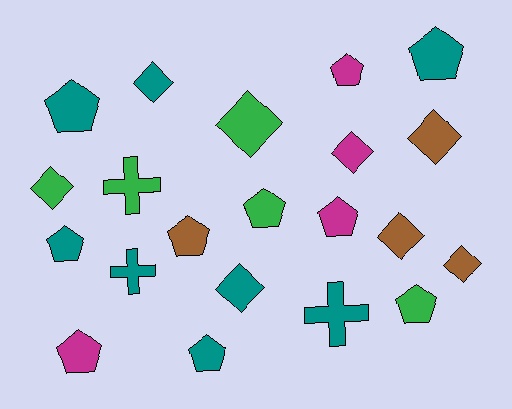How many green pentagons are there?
There are 2 green pentagons.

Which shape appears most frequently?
Pentagon, with 10 objects.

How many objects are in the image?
There are 21 objects.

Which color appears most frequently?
Teal, with 8 objects.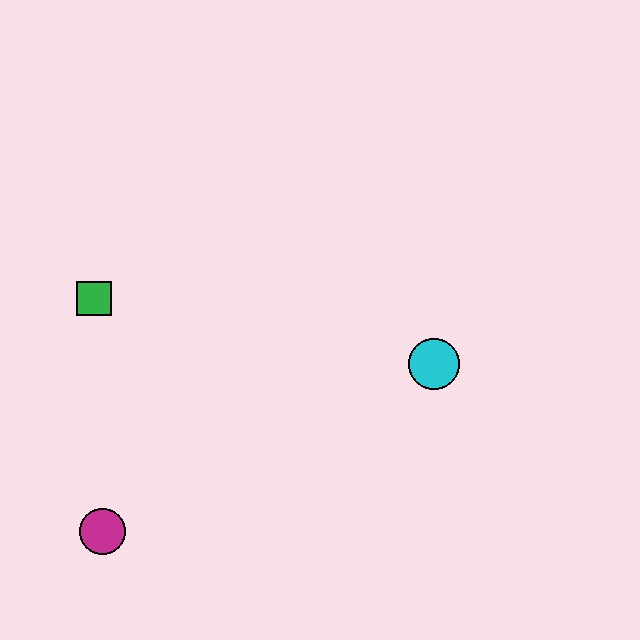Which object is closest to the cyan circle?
The green square is closest to the cyan circle.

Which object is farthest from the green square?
The cyan circle is farthest from the green square.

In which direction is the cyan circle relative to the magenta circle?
The cyan circle is to the right of the magenta circle.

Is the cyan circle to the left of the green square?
No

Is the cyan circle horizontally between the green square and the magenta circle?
No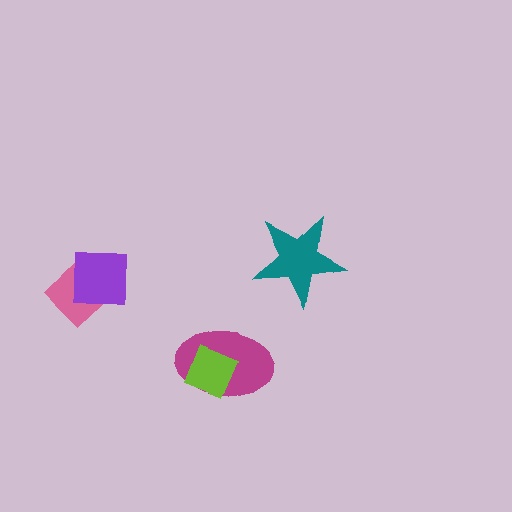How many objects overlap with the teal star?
0 objects overlap with the teal star.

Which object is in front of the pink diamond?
The purple square is in front of the pink diamond.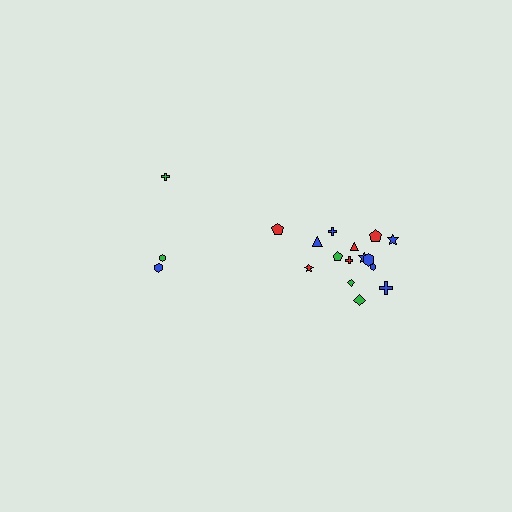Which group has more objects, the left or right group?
The right group.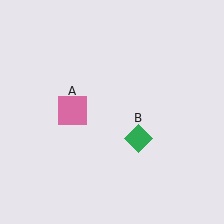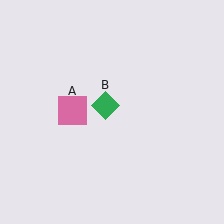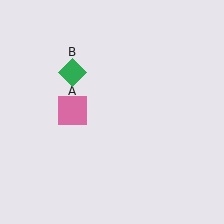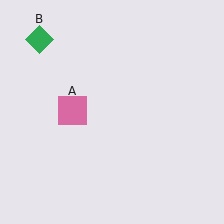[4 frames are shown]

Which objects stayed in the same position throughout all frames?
Pink square (object A) remained stationary.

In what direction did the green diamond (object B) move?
The green diamond (object B) moved up and to the left.